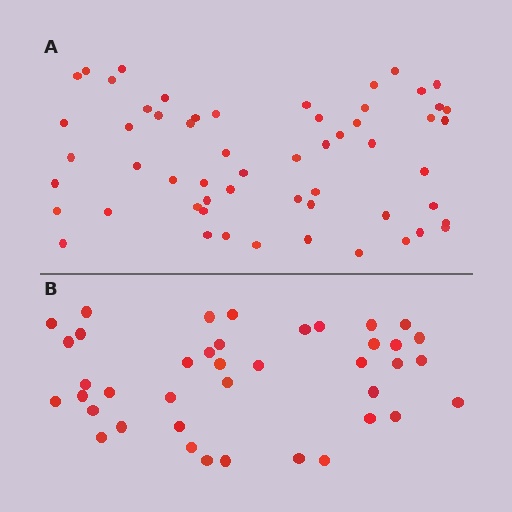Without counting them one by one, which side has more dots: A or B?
Region A (the top region) has more dots.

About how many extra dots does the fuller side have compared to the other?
Region A has approximately 15 more dots than region B.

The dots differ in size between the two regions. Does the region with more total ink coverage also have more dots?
No. Region B has more total ink coverage because its dots are larger, but region A actually contains more individual dots. Total area can be misleading — the number of items is what matters here.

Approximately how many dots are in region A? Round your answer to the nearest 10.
About 60 dots. (The exact count is 57, which rounds to 60.)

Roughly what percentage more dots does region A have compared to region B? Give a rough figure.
About 40% more.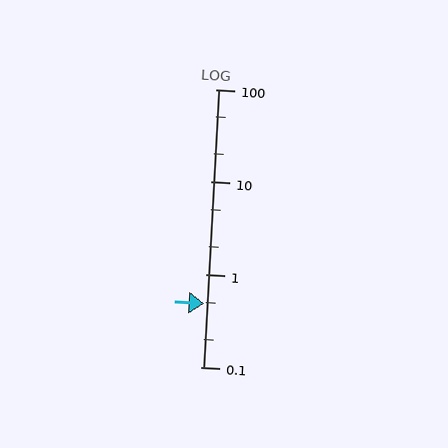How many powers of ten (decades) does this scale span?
The scale spans 3 decades, from 0.1 to 100.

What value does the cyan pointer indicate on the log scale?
The pointer indicates approximately 0.49.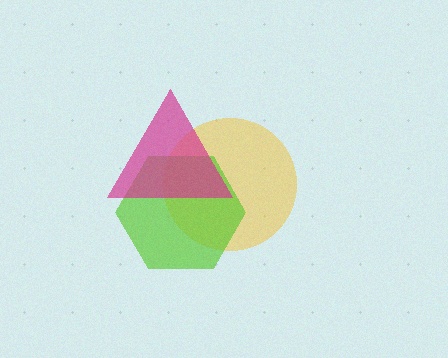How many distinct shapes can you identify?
There are 3 distinct shapes: a yellow circle, a lime hexagon, a magenta triangle.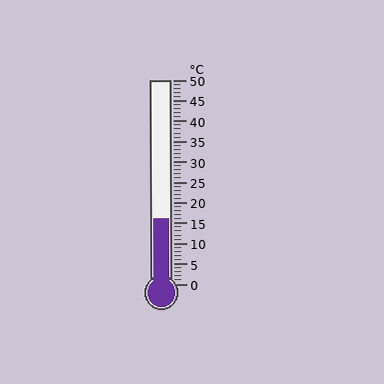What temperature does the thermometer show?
The thermometer shows approximately 16°C.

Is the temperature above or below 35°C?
The temperature is below 35°C.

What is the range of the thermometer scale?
The thermometer scale ranges from 0°C to 50°C.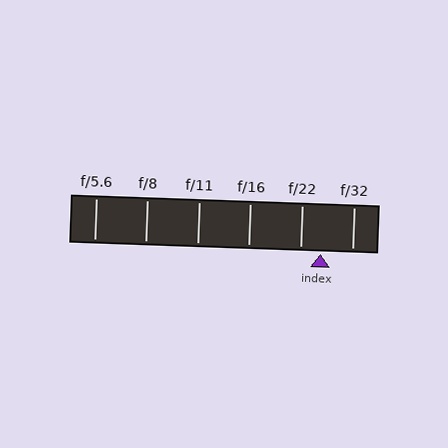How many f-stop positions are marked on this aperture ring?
There are 6 f-stop positions marked.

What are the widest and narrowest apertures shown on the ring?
The widest aperture shown is f/5.6 and the narrowest is f/32.